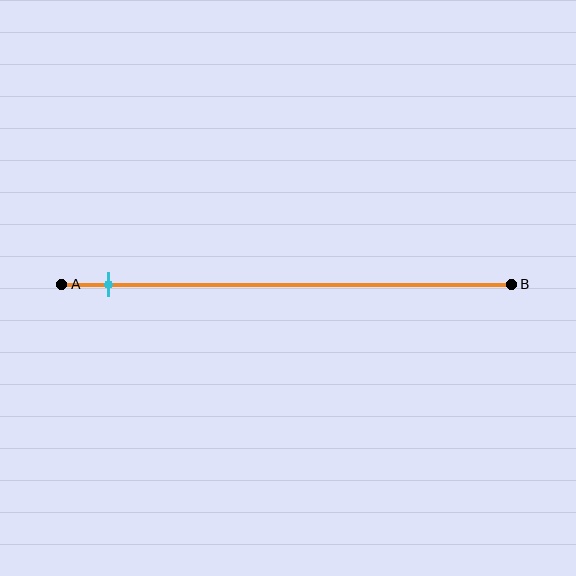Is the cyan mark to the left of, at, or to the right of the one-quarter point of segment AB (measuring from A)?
The cyan mark is to the left of the one-quarter point of segment AB.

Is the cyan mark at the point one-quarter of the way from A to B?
No, the mark is at about 10% from A, not at the 25% one-quarter point.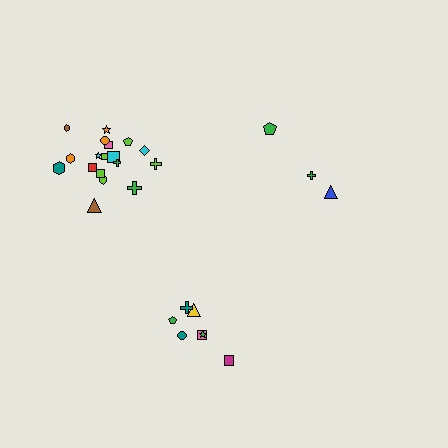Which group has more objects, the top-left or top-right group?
The top-left group.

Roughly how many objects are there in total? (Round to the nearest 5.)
Roughly 30 objects in total.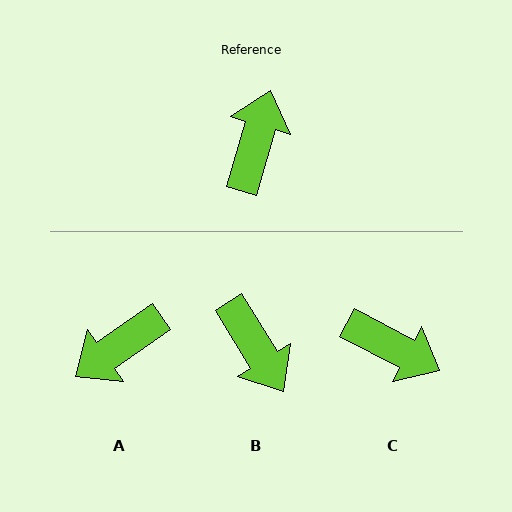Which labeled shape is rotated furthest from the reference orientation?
A, about 141 degrees away.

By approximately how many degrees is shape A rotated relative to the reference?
Approximately 141 degrees counter-clockwise.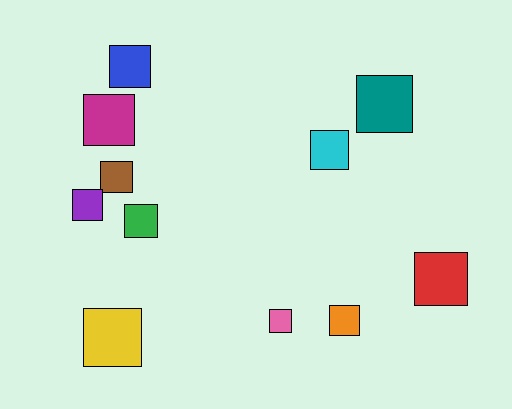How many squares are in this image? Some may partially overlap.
There are 11 squares.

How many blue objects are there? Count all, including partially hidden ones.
There is 1 blue object.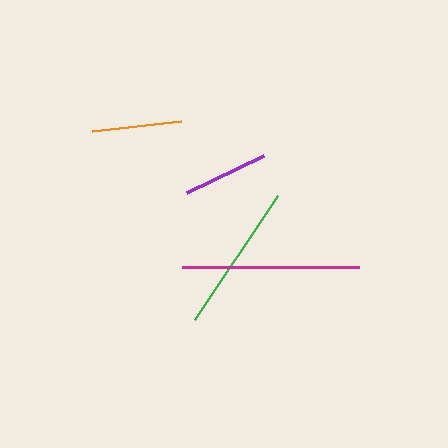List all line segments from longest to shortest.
From longest to shortest: magenta, green, orange, purple.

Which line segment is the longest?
The magenta line is the longest at approximately 177 pixels.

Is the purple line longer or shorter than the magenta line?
The magenta line is longer than the purple line.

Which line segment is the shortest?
The purple line is the shortest at approximately 86 pixels.